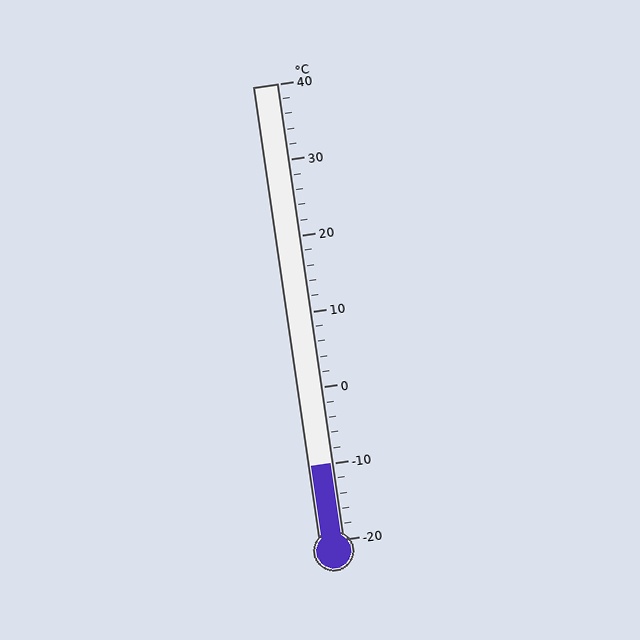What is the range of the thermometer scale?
The thermometer scale ranges from -20°C to 40°C.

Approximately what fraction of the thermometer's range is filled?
The thermometer is filled to approximately 15% of its range.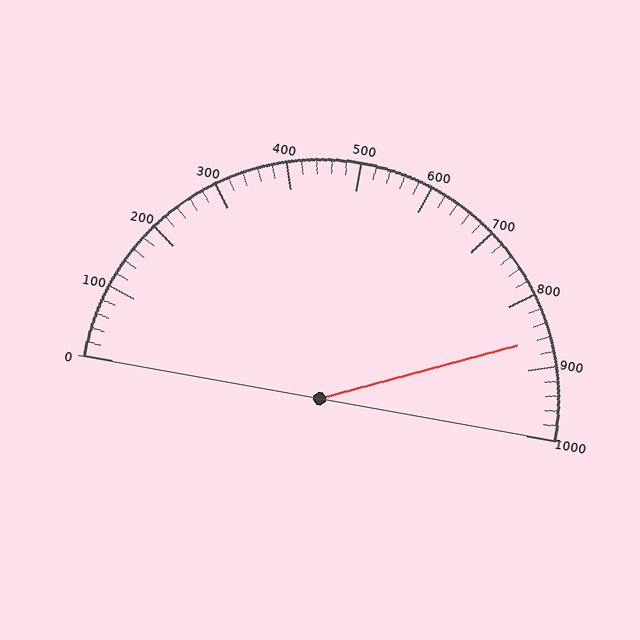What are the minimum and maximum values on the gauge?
The gauge ranges from 0 to 1000.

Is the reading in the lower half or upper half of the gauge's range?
The reading is in the upper half of the range (0 to 1000).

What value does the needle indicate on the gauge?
The needle indicates approximately 860.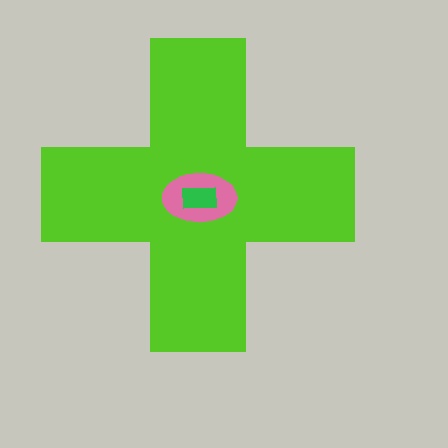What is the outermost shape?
The lime cross.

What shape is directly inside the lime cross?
The pink ellipse.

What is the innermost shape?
The green rectangle.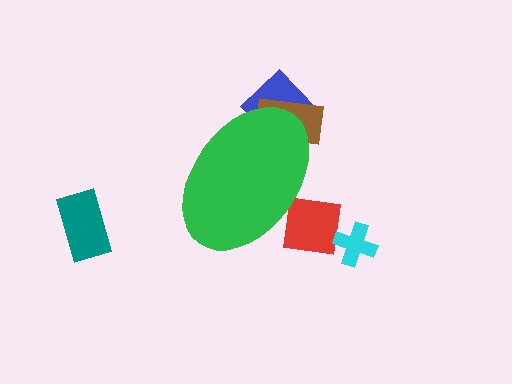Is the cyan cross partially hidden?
No, the cyan cross is fully visible.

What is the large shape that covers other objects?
A green ellipse.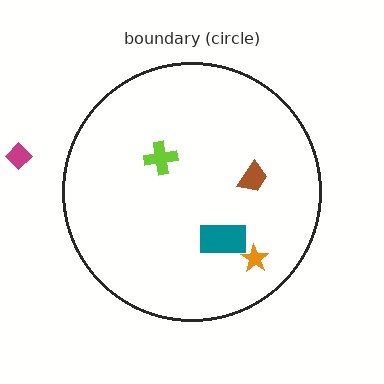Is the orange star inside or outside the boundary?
Inside.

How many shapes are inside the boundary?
4 inside, 1 outside.